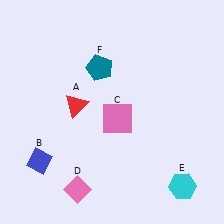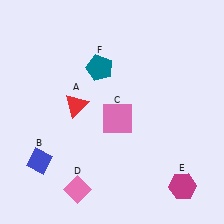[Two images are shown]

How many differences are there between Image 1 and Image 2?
There is 1 difference between the two images.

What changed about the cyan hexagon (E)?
In Image 1, E is cyan. In Image 2, it changed to magenta.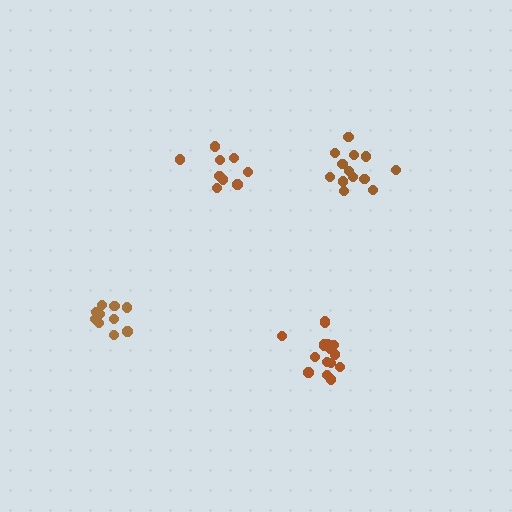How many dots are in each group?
Group 1: 13 dots, Group 2: 10 dots, Group 3: 10 dots, Group 4: 16 dots (49 total).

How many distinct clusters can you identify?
There are 4 distinct clusters.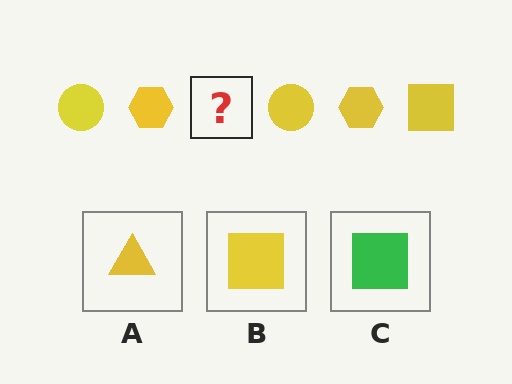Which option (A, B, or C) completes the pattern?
B.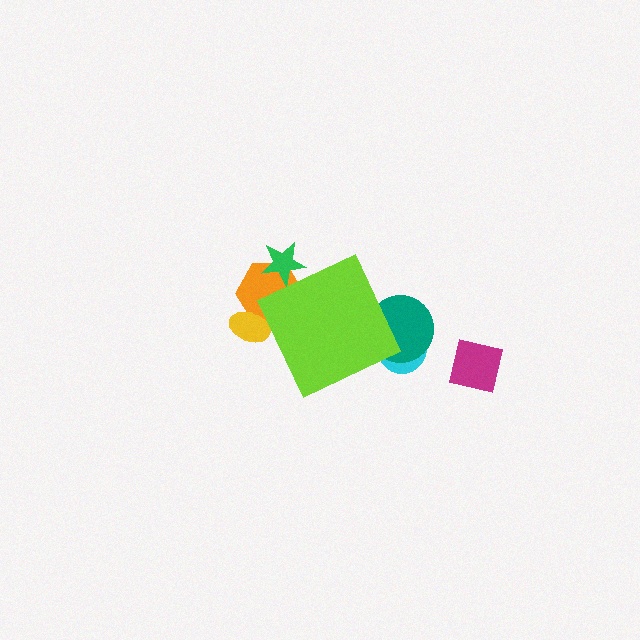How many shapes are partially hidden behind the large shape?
5 shapes are partially hidden.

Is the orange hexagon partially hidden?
Yes, the orange hexagon is partially hidden behind the lime diamond.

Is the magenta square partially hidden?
No, the magenta square is fully visible.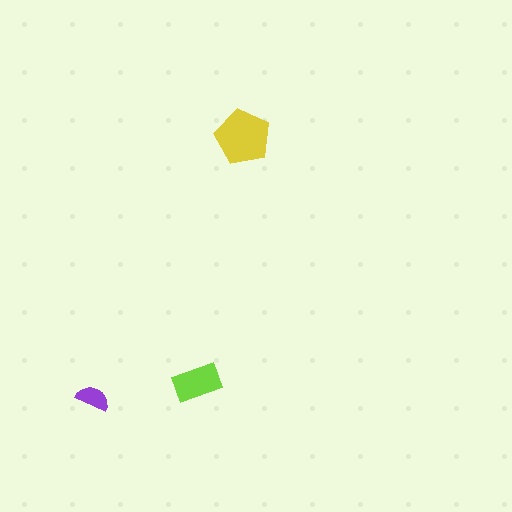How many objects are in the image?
There are 3 objects in the image.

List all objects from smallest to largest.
The purple semicircle, the lime rectangle, the yellow pentagon.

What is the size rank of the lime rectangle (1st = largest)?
2nd.